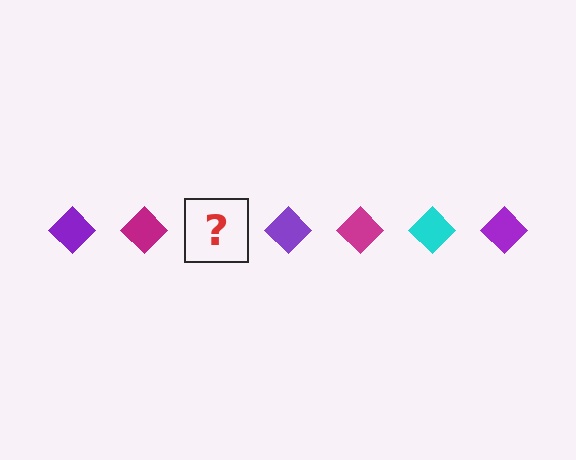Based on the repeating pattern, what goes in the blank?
The blank should be a cyan diamond.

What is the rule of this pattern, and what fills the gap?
The rule is that the pattern cycles through purple, magenta, cyan diamonds. The gap should be filled with a cyan diamond.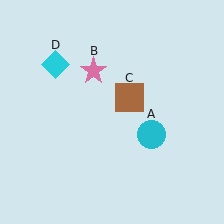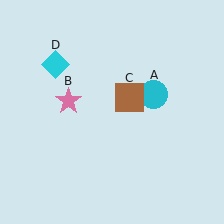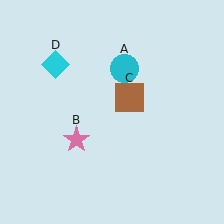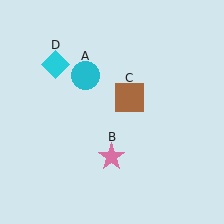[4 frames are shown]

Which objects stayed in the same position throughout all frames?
Brown square (object C) and cyan diamond (object D) remained stationary.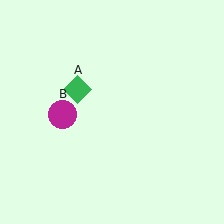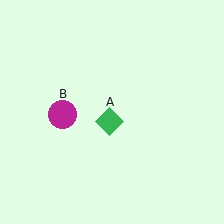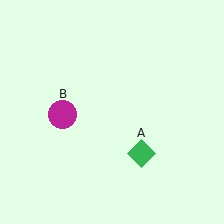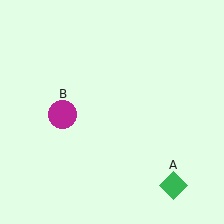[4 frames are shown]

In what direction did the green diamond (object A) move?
The green diamond (object A) moved down and to the right.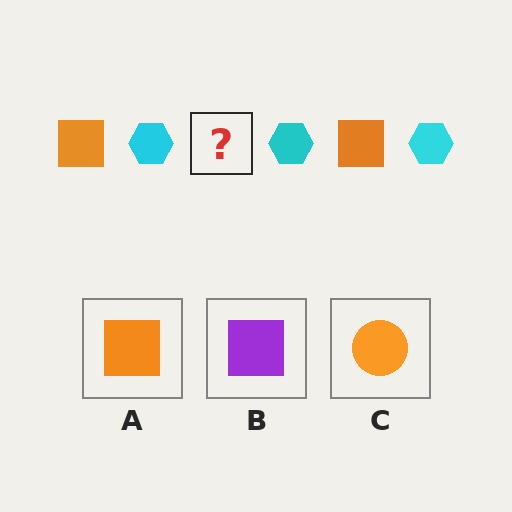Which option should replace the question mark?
Option A.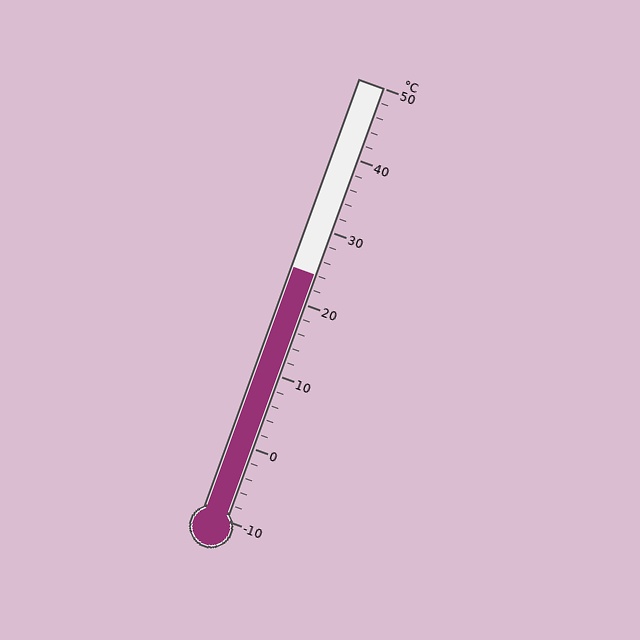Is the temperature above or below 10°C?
The temperature is above 10°C.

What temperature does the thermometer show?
The thermometer shows approximately 24°C.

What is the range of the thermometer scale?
The thermometer scale ranges from -10°C to 50°C.